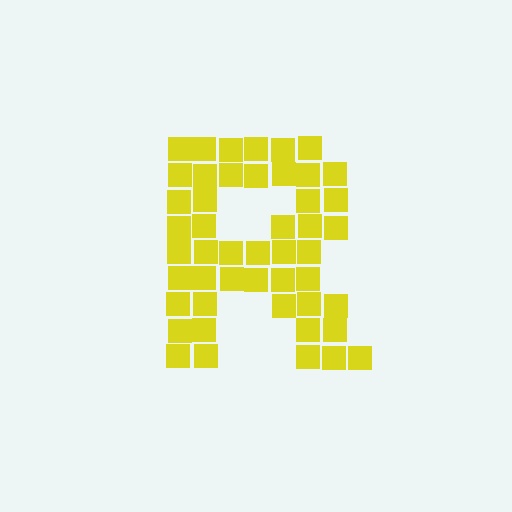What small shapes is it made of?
It is made of small squares.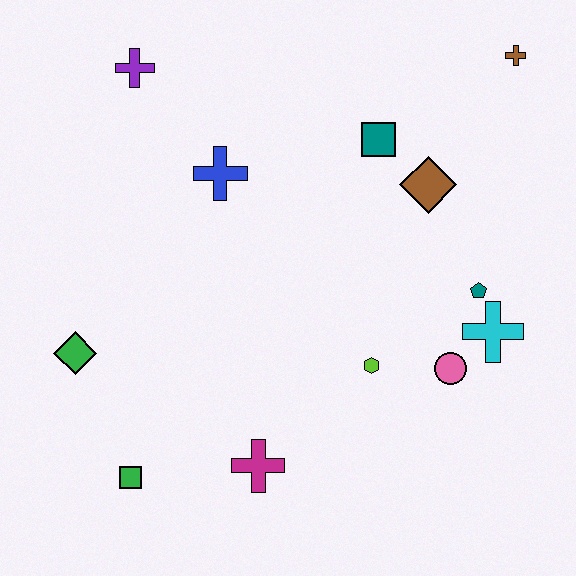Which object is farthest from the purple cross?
The cyan cross is farthest from the purple cross.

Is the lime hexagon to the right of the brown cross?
No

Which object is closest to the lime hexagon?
The pink circle is closest to the lime hexagon.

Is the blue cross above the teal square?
No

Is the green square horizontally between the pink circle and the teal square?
No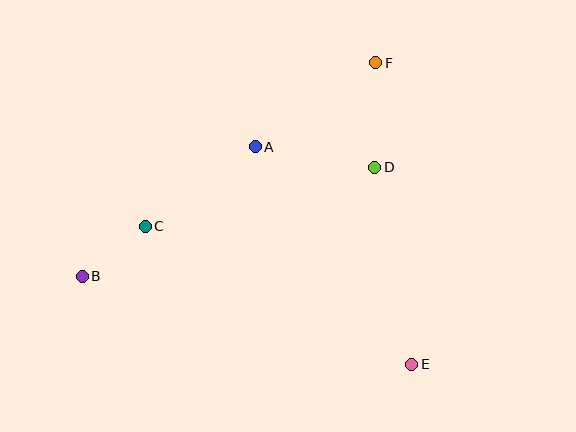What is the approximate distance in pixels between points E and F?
The distance between E and F is approximately 303 pixels.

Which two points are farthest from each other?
Points B and F are farthest from each other.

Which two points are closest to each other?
Points B and C are closest to each other.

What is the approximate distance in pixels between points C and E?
The distance between C and E is approximately 300 pixels.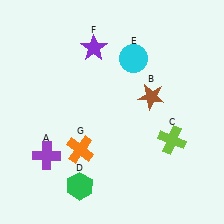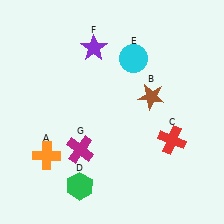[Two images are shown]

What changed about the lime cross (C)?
In Image 1, C is lime. In Image 2, it changed to red.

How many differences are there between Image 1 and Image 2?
There are 3 differences between the two images.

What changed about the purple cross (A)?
In Image 1, A is purple. In Image 2, it changed to orange.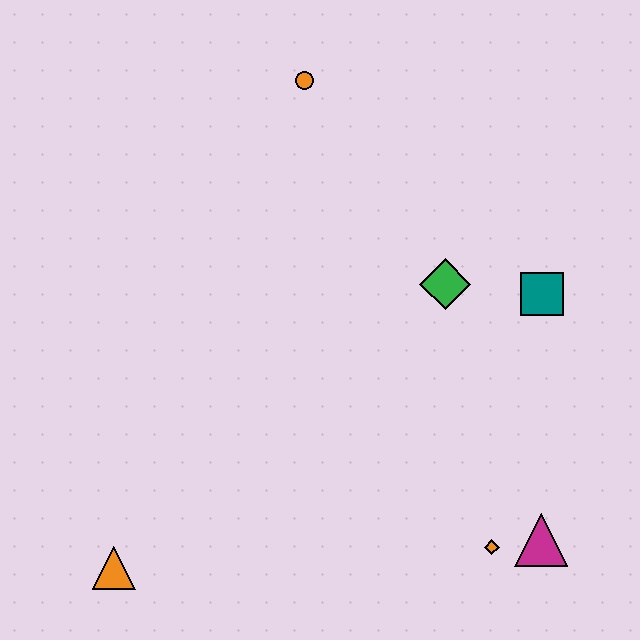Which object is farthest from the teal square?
The orange triangle is farthest from the teal square.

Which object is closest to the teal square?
The green diamond is closest to the teal square.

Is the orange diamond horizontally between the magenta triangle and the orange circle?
Yes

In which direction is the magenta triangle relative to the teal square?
The magenta triangle is below the teal square.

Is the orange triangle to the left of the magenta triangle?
Yes